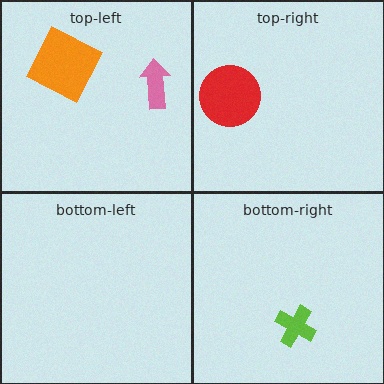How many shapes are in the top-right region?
1.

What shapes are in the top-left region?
The pink arrow, the orange square.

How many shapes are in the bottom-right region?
1.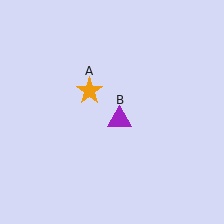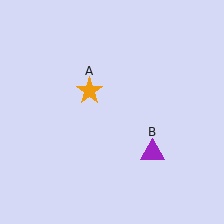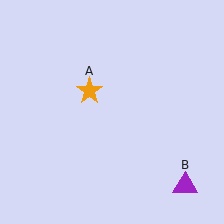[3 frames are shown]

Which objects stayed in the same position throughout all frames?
Orange star (object A) remained stationary.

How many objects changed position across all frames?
1 object changed position: purple triangle (object B).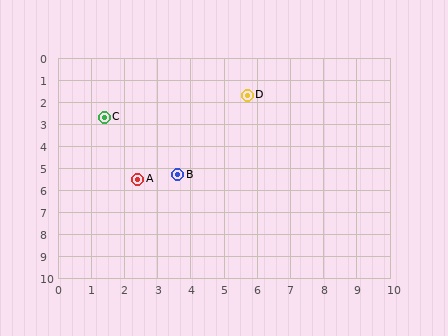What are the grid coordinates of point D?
Point D is at approximately (5.7, 1.7).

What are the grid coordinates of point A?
Point A is at approximately (2.4, 5.5).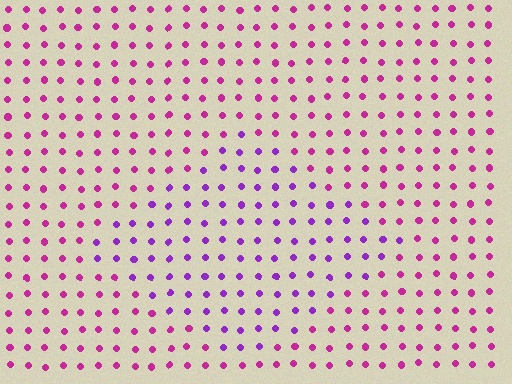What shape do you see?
I see a diamond.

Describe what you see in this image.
The image is filled with small magenta elements in a uniform arrangement. A diamond-shaped region is visible where the elements are tinted to a slightly different hue, forming a subtle color boundary.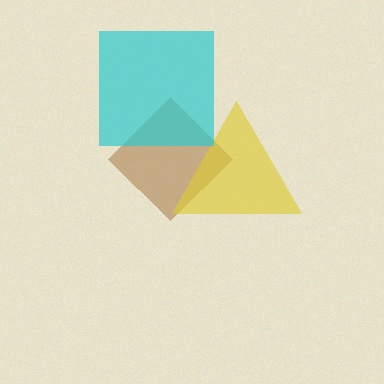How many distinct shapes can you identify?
There are 3 distinct shapes: a brown diamond, a yellow triangle, a cyan square.